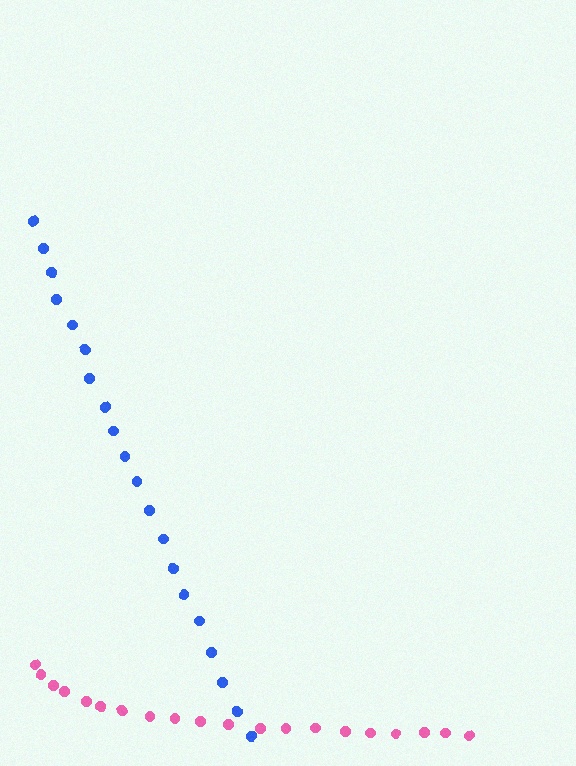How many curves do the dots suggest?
There are 2 distinct paths.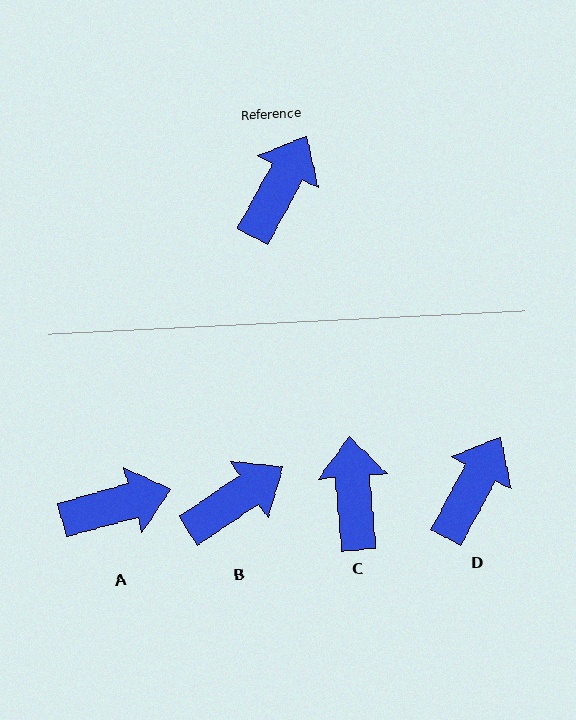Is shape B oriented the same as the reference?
No, it is off by about 28 degrees.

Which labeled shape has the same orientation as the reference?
D.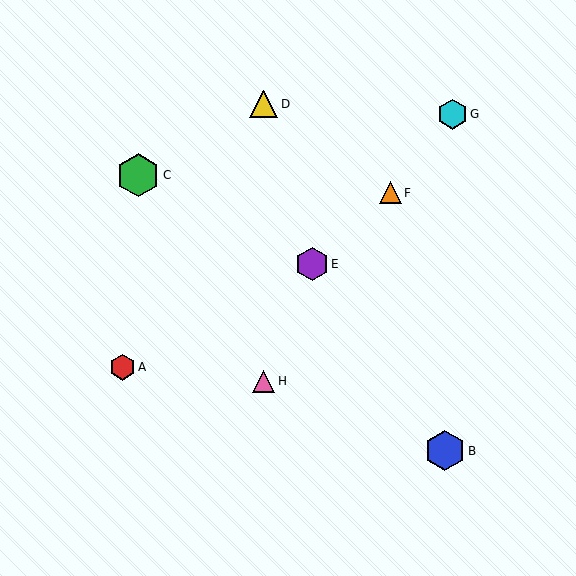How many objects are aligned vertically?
2 objects (D, H) are aligned vertically.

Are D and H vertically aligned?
Yes, both are at x≈264.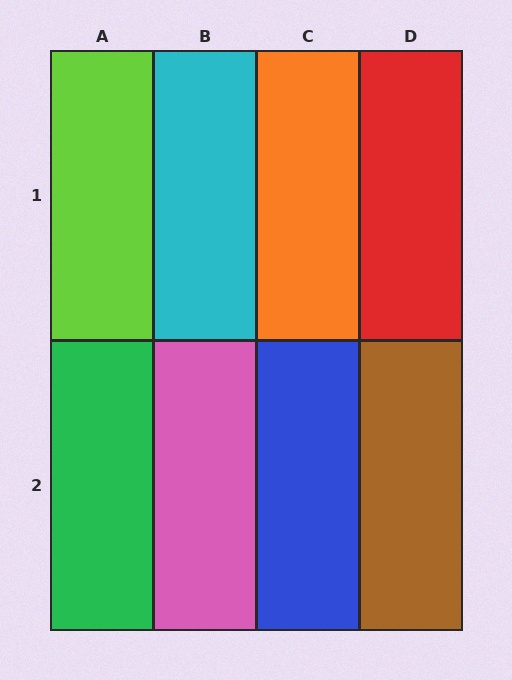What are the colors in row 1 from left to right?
Lime, cyan, orange, red.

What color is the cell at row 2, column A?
Green.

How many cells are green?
1 cell is green.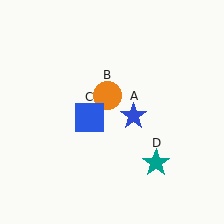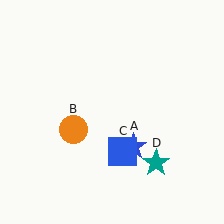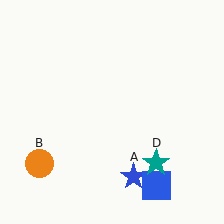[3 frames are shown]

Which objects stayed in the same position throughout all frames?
Teal star (object D) remained stationary.